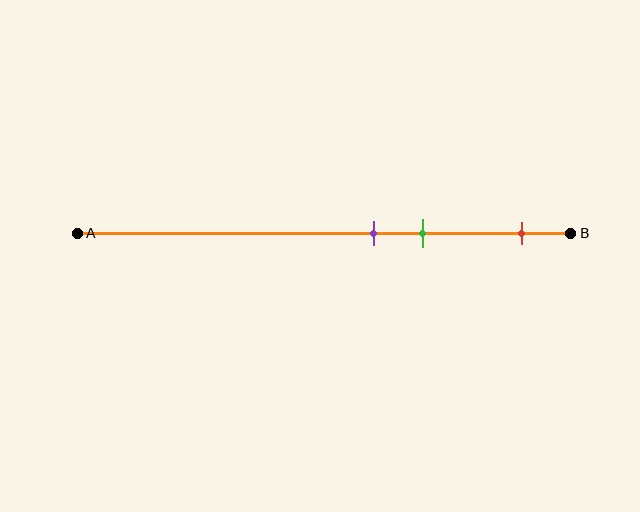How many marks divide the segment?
There are 3 marks dividing the segment.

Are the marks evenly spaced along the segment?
No, the marks are not evenly spaced.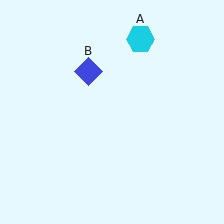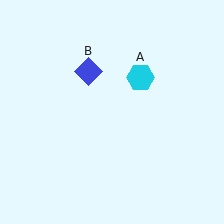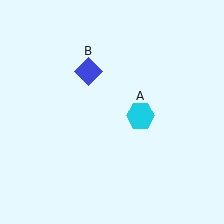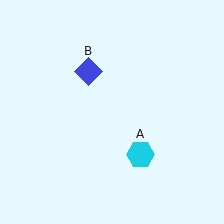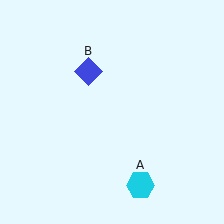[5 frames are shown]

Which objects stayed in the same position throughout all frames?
Blue diamond (object B) remained stationary.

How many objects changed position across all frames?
1 object changed position: cyan hexagon (object A).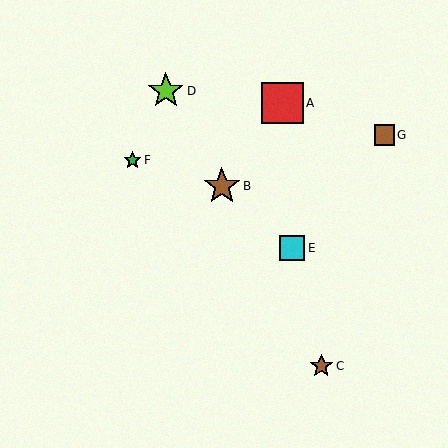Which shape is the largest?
The red square (labeled A) is the largest.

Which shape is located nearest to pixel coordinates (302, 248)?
The cyan square (labeled E) at (292, 248) is nearest to that location.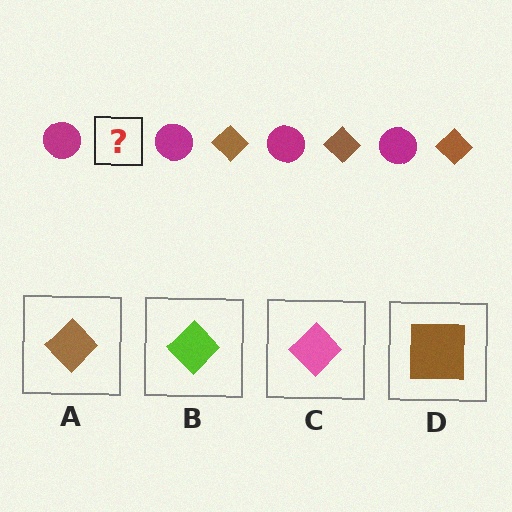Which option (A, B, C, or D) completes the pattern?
A.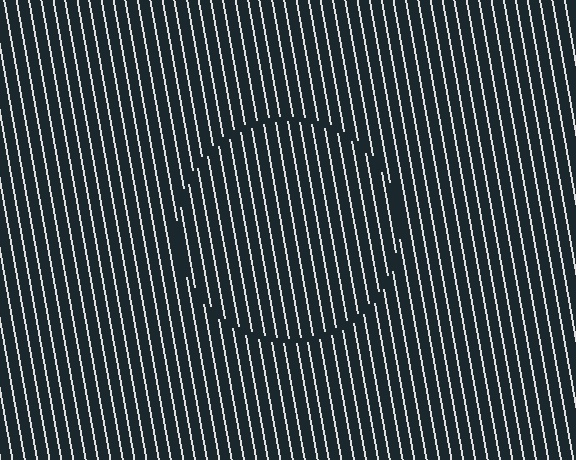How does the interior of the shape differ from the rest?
The interior of the shape contains the same grating, shifted by half a period — the contour is defined by the phase discontinuity where line-ends from the inner and outer gratings abut.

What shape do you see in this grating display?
An illusory circle. The interior of the shape contains the same grating, shifted by half a period — the contour is defined by the phase discontinuity where line-ends from the inner and outer gratings abut.